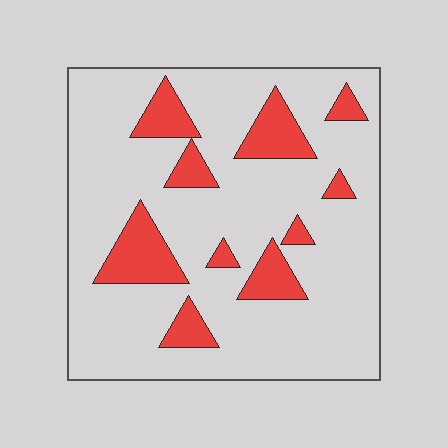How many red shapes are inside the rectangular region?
10.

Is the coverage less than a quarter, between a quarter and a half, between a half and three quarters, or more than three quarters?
Less than a quarter.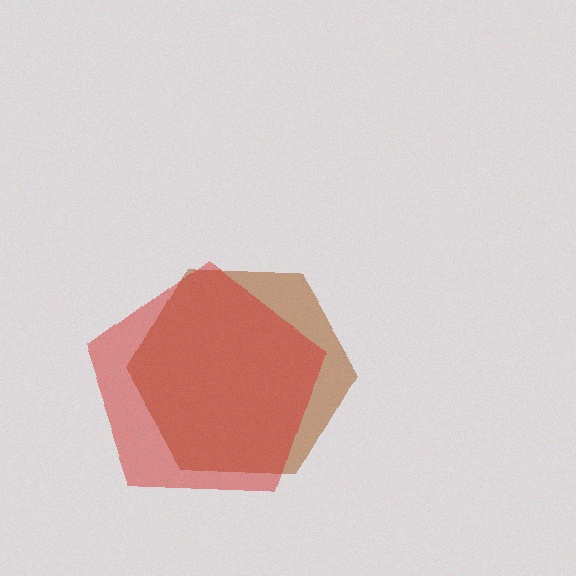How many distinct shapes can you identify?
There are 2 distinct shapes: a brown hexagon, a red pentagon.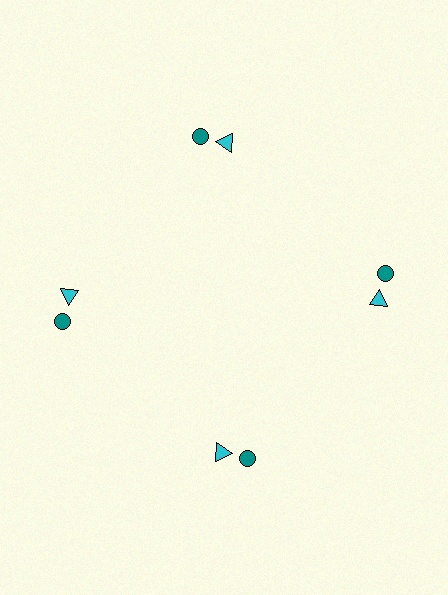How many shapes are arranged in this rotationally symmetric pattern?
There are 8 shapes, arranged in 4 groups of 2.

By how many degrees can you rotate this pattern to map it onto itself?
The pattern maps onto itself every 90 degrees of rotation.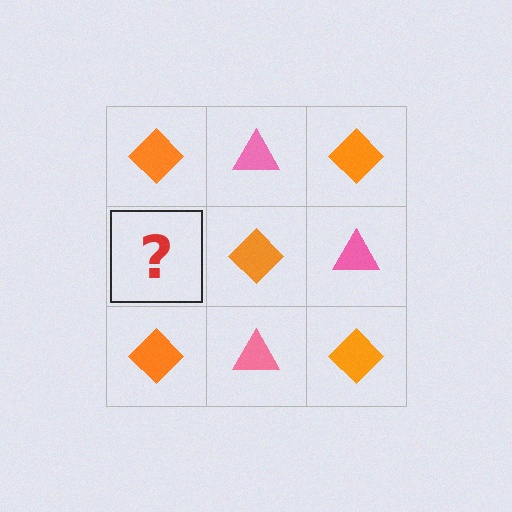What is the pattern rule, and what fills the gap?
The rule is that it alternates orange diamond and pink triangle in a checkerboard pattern. The gap should be filled with a pink triangle.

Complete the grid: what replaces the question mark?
The question mark should be replaced with a pink triangle.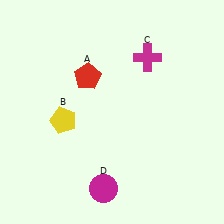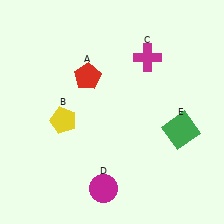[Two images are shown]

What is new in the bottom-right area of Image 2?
A green square (E) was added in the bottom-right area of Image 2.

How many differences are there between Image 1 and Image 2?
There is 1 difference between the two images.